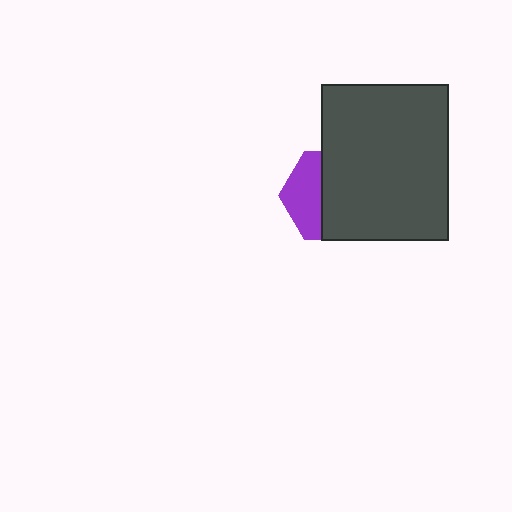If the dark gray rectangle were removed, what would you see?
You would see the complete purple hexagon.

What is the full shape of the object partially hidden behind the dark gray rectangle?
The partially hidden object is a purple hexagon.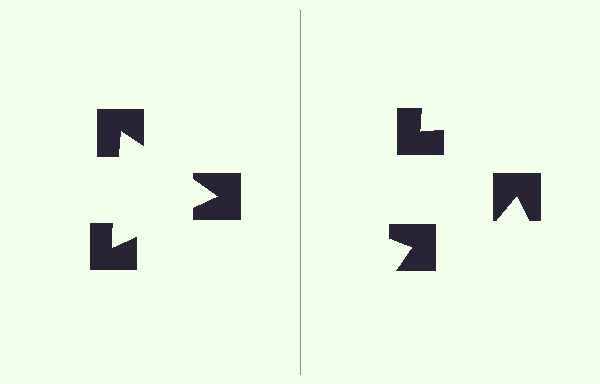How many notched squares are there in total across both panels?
6 — 3 on each side.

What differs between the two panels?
The notched squares are positioned identically on both sides; only the wedge orientations differ. On the left they align to a triangle; on the right they are misaligned.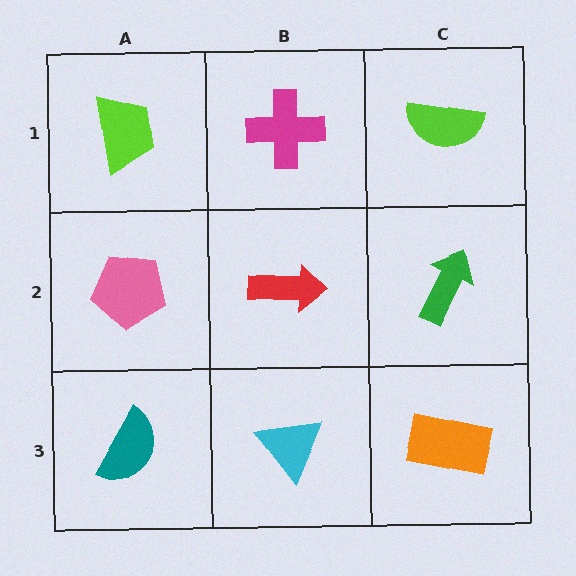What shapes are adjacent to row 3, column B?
A red arrow (row 2, column B), a teal semicircle (row 3, column A), an orange rectangle (row 3, column C).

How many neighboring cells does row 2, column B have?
4.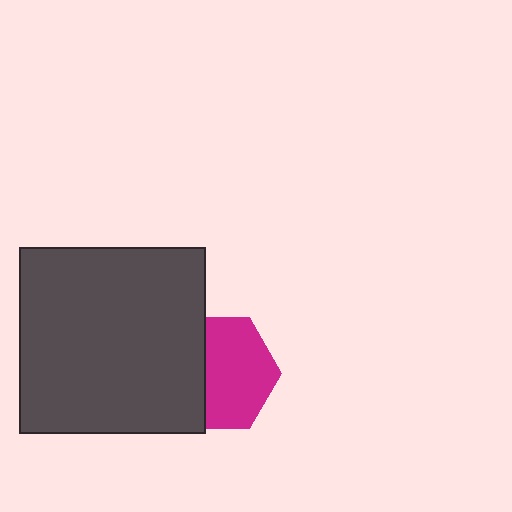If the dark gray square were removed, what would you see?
You would see the complete magenta hexagon.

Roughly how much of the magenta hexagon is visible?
About half of it is visible (roughly 62%).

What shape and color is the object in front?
The object in front is a dark gray square.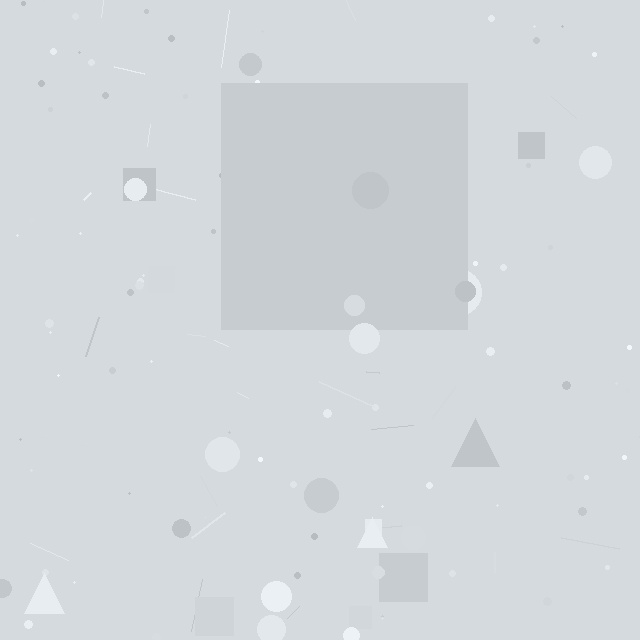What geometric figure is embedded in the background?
A square is embedded in the background.